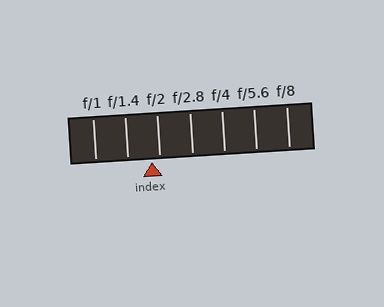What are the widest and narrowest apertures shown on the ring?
The widest aperture shown is f/1 and the narrowest is f/8.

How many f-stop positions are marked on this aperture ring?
There are 7 f-stop positions marked.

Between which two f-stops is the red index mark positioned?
The index mark is between f/1.4 and f/2.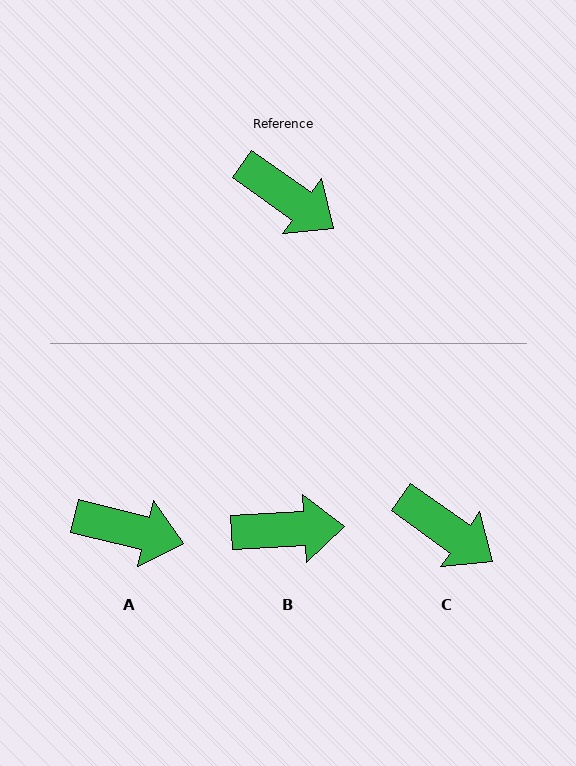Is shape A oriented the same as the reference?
No, it is off by about 21 degrees.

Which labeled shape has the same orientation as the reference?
C.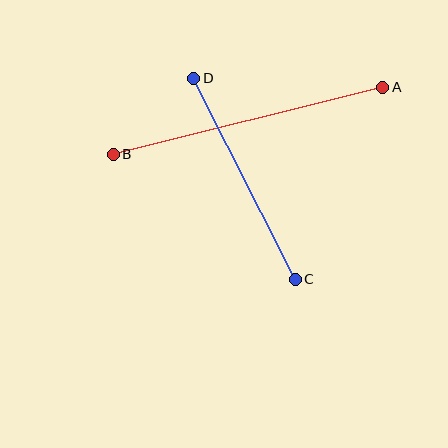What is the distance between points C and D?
The distance is approximately 225 pixels.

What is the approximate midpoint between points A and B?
The midpoint is at approximately (248, 121) pixels.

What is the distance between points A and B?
The distance is approximately 278 pixels.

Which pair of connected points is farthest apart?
Points A and B are farthest apart.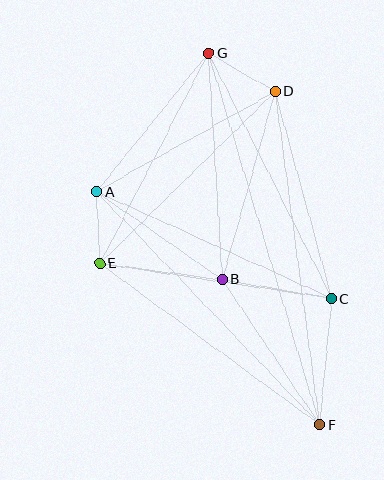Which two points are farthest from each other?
Points F and G are farthest from each other.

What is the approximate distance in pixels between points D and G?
The distance between D and G is approximately 76 pixels.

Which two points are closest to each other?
Points A and E are closest to each other.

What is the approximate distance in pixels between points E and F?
The distance between E and F is approximately 273 pixels.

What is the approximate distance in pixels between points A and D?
The distance between A and D is approximately 204 pixels.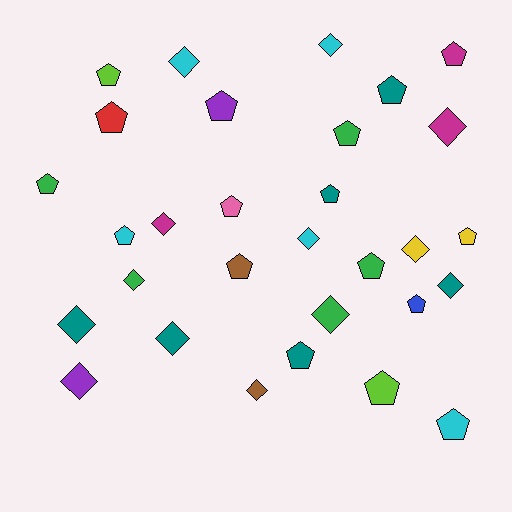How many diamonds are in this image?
There are 13 diamonds.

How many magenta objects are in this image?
There are 3 magenta objects.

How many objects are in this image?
There are 30 objects.